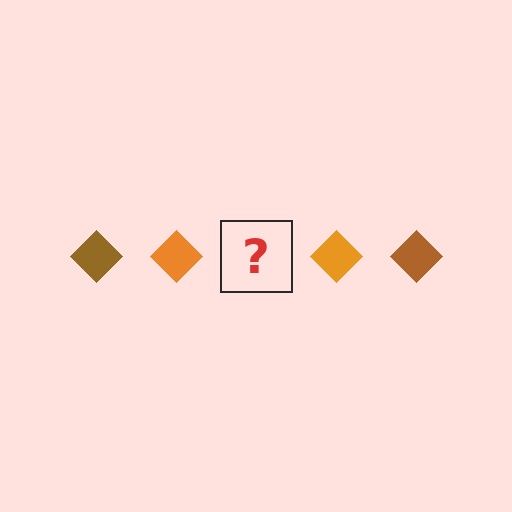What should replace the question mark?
The question mark should be replaced with a brown diamond.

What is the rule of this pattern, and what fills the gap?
The rule is that the pattern cycles through brown, orange diamonds. The gap should be filled with a brown diamond.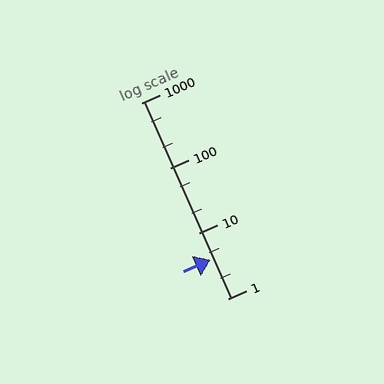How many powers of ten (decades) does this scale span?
The scale spans 3 decades, from 1 to 1000.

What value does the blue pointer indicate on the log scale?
The pointer indicates approximately 3.9.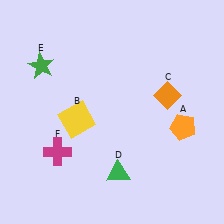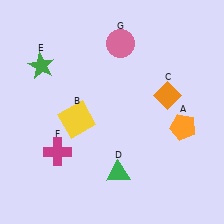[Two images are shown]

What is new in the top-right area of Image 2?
A pink circle (G) was added in the top-right area of Image 2.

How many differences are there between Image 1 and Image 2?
There is 1 difference between the two images.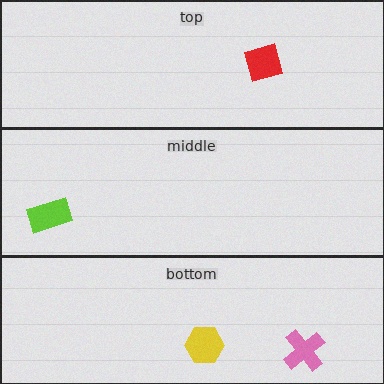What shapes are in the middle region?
The lime rectangle.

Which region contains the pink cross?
The bottom region.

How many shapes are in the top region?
1.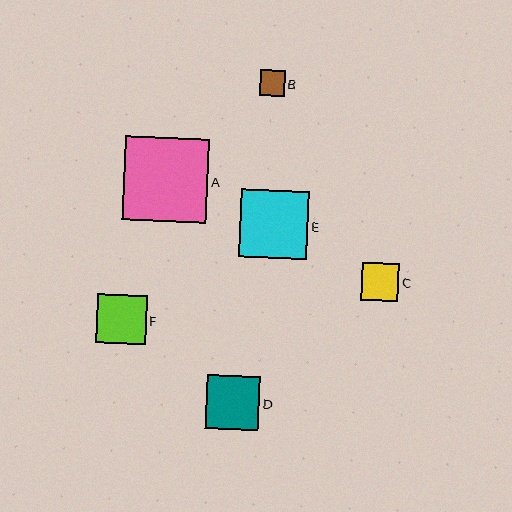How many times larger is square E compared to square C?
Square E is approximately 1.8 times the size of square C.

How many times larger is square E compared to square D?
Square E is approximately 1.3 times the size of square D.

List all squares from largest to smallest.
From largest to smallest: A, E, D, F, C, B.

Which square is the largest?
Square A is the largest with a size of approximately 84 pixels.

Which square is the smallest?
Square B is the smallest with a size of approximately 25 pixels.